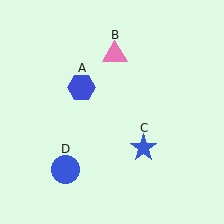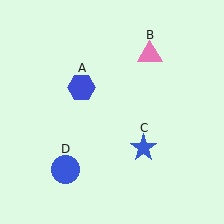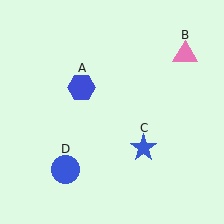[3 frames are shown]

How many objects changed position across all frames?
1 object changed position: pink triangle (object B).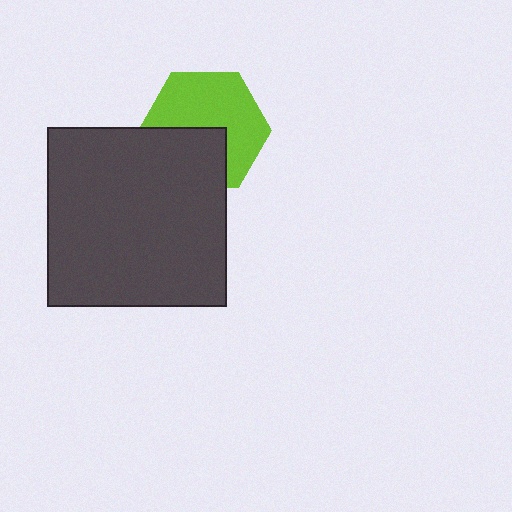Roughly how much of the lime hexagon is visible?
About half of it is visible (roughly 62%).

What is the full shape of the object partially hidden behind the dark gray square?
The partially hidden object is a lime hexagon.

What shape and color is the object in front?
The object in front is a dark gray square.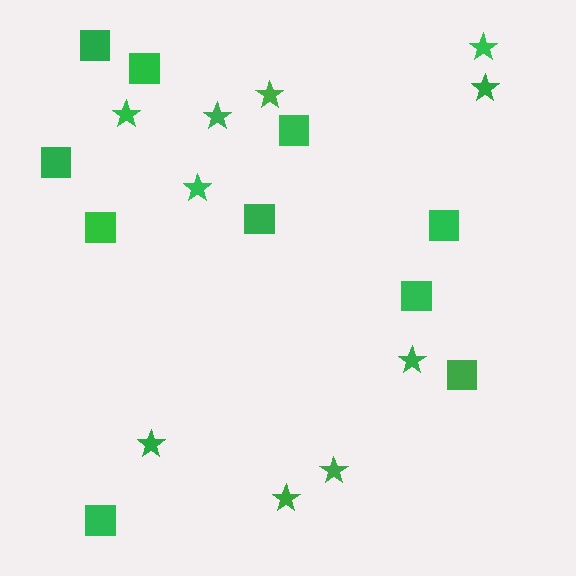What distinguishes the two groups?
There are 2 groups: one group of stars (10) and one group of squares (10).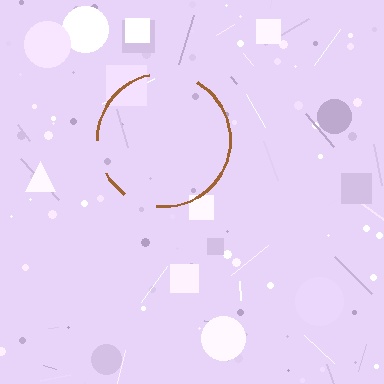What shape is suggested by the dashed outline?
The dashed outline suggests a circle.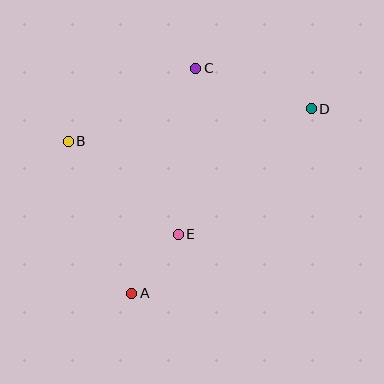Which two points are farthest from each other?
Points A and D are farthest from each other.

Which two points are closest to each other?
Points A and E are closest to each other.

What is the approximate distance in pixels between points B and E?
The distance between B and E is approximately 144 pixels.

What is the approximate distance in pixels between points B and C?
The distance between B and C is approximately 147 pixels.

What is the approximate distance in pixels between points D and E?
The distance between D and E is approximately 182 pixels.